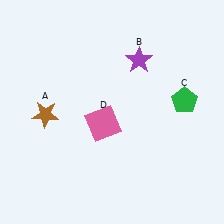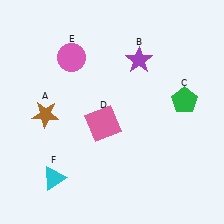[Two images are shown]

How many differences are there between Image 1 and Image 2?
There are 2 differences between the two images.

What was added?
A pink circle (E), a cyan triangle (F) were added in Image 2.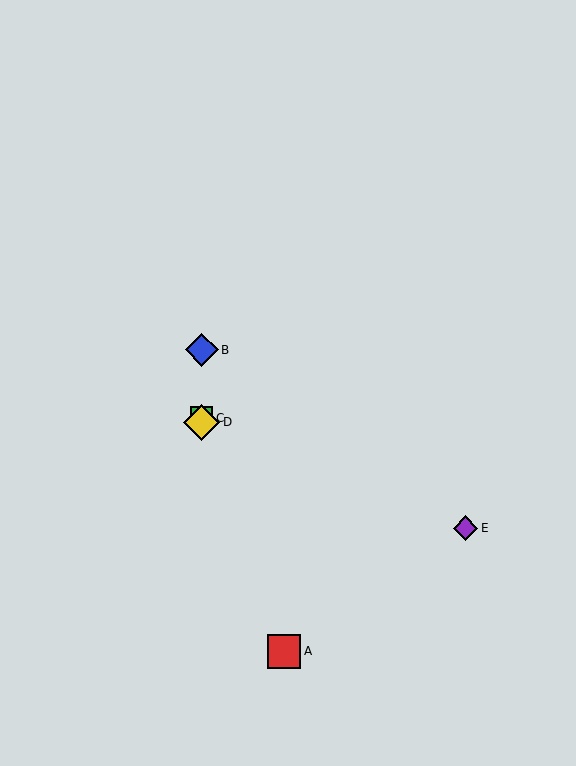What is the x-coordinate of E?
Object E is at x≈466.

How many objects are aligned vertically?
3 objects (B, C, D) are aligned vertically.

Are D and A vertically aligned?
No, D is at x≈202 and A is at x≈284.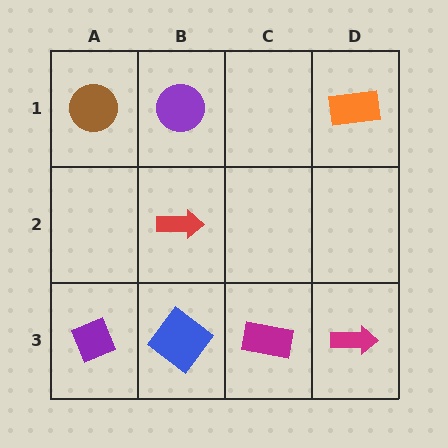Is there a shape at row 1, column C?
No, that cell is empty.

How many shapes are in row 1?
3 shapes.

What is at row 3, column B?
A blue diamond.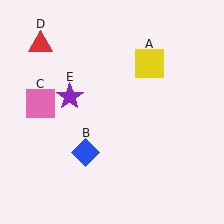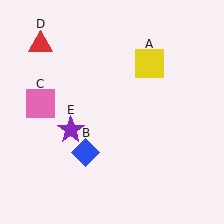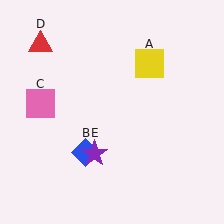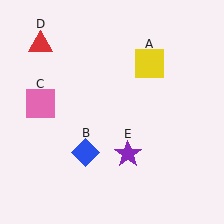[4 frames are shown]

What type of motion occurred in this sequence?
The purple star (object E) rotated counterclockwise around the center of the scene.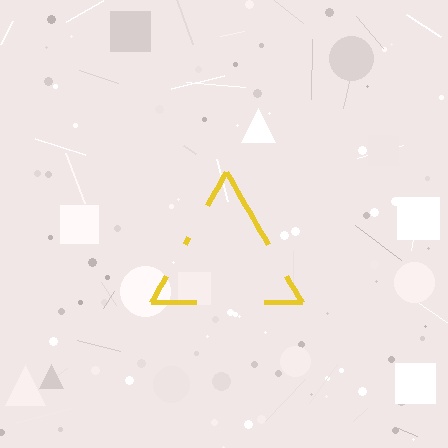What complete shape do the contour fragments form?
The contour fragments form a triangle.